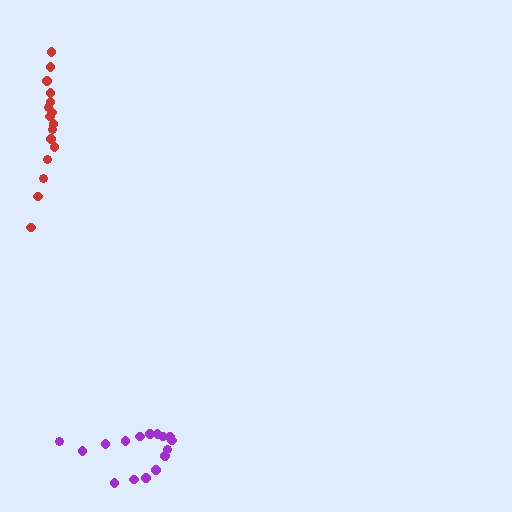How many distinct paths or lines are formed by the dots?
There are 2 distinct paths.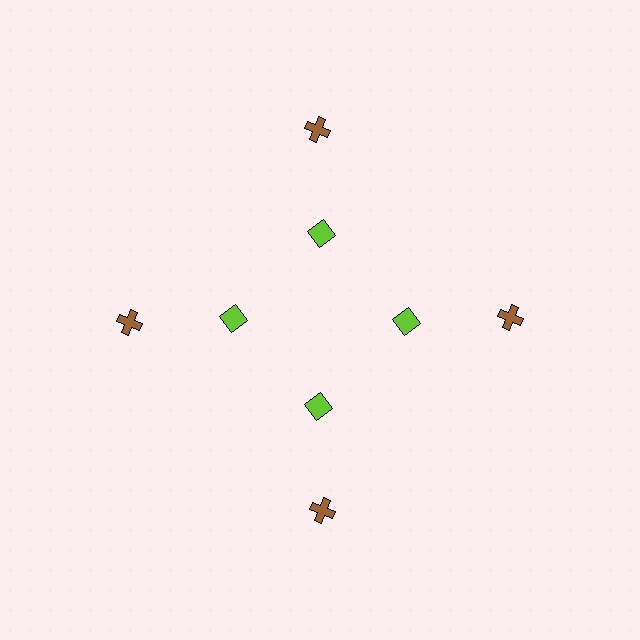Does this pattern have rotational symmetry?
Yes, this pattern has 4-fold rotational symmetry. It looks the same after rotating 90 degrees around the center.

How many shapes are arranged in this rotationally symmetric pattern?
There are 8 shapes, arranged in 4 groups of 2.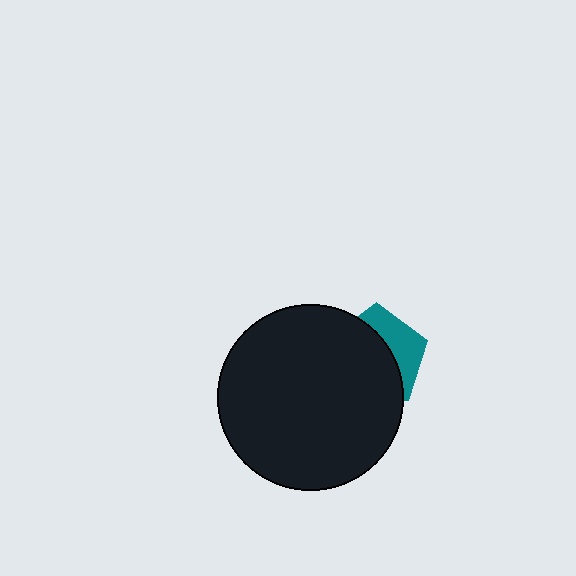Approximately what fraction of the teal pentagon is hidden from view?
Roughly 65% of the teal pentagon is hidden behind the black circle.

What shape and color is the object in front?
The object in front is a black circle.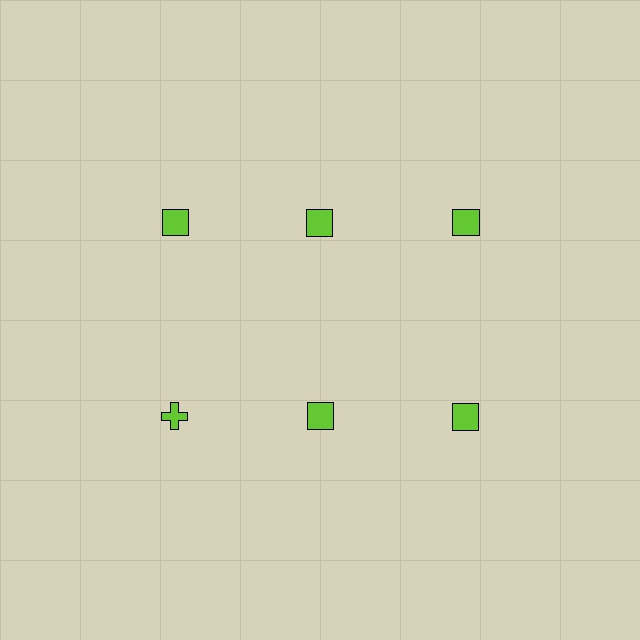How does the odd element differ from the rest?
It has a different shape: cross instead of square.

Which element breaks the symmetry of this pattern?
The lime cross in the second row, leftmost column breaks the symmetry. All other shapes are lime squares.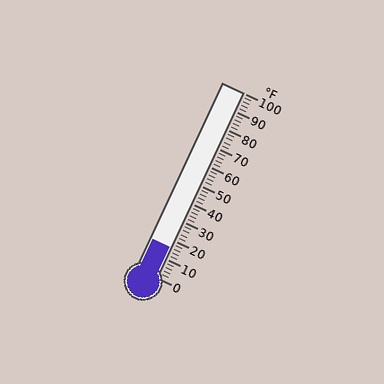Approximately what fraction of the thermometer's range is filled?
The thermometer is filled to approximately 15% of its range.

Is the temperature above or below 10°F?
The temperature is above 10°F.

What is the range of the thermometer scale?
The thermometer scale ranges from 0°F to 100°F.